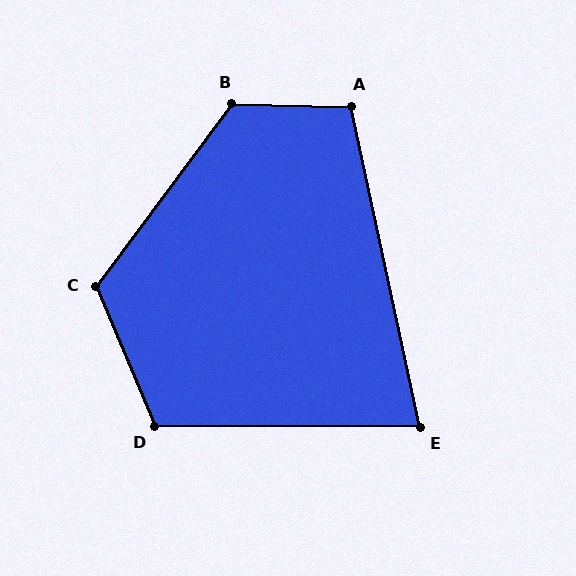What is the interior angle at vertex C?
Approximately 120 degrees (obtuse).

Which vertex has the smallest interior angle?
E, at approximately 78 degrees.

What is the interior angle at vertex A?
Approximately 103 degrees (obtuse).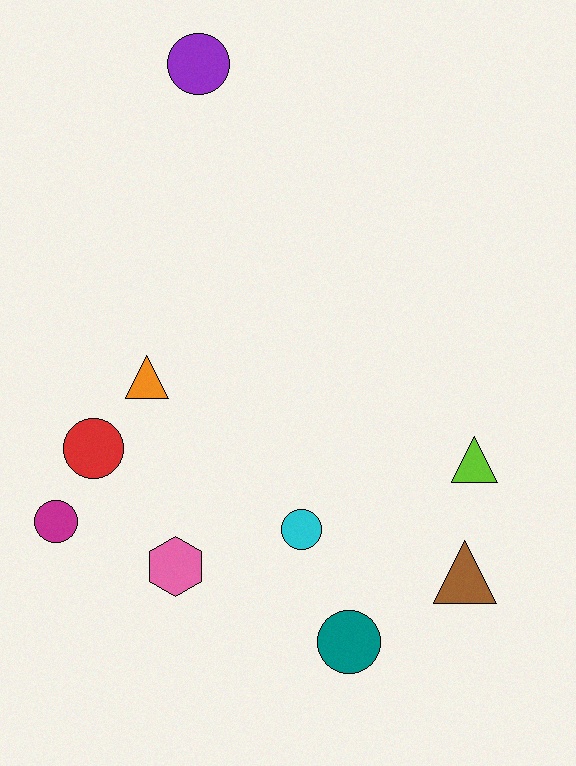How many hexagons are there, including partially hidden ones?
There is 1 hexagon.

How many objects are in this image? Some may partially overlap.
There are 9 objects.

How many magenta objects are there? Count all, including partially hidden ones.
There is 1 magenta object.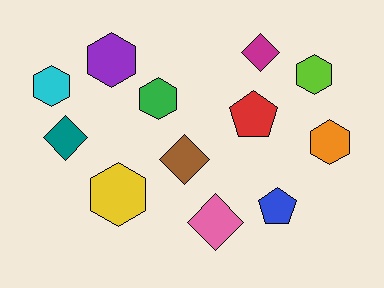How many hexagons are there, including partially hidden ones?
There are 6 hexagons.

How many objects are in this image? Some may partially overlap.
There are 12 objects.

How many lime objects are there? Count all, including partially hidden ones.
There is 1 lime object.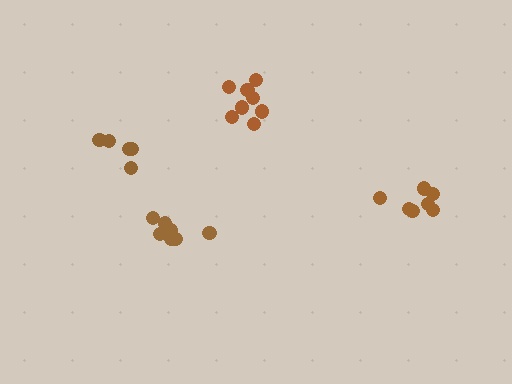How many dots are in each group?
Group 1: 7 dots, Group 2: 8 dots, Group 3: 7 dots, Group 4: 5 dots (27 total).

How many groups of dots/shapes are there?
There are 4 groups.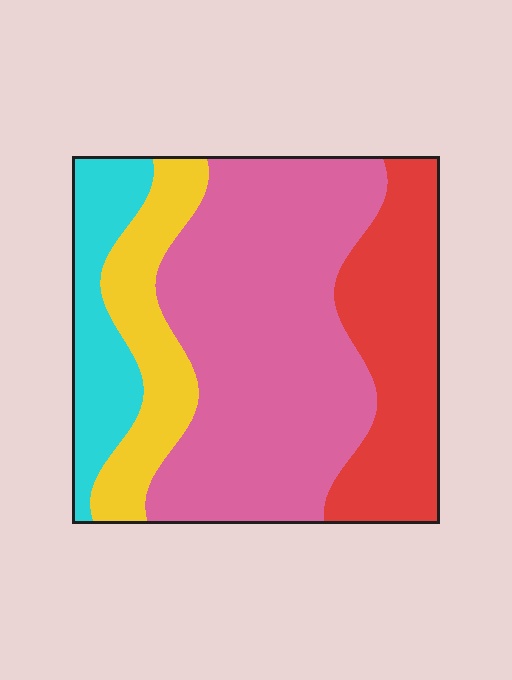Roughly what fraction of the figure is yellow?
Yellow takes up about one sixth (1/6) of the figure.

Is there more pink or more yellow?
Pink.